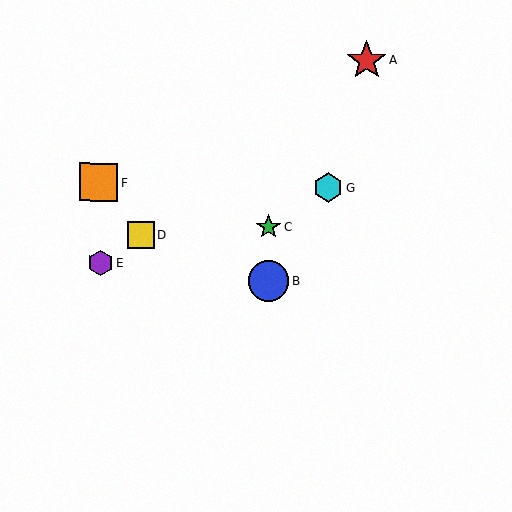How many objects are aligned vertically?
2 objects (B, C) are aligned vertically.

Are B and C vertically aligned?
Yes, both are at x≈268.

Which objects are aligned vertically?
Objects B, C are aligned vertically.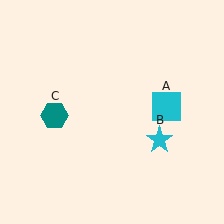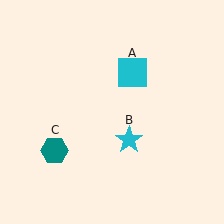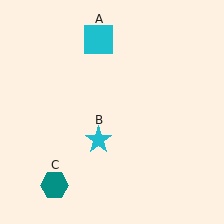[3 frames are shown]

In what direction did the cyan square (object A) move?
The cyan square (object A) moved up and to the left.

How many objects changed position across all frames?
3 objects changed position: cyan square (object A), cyan star (object B), teal hexagon (object C).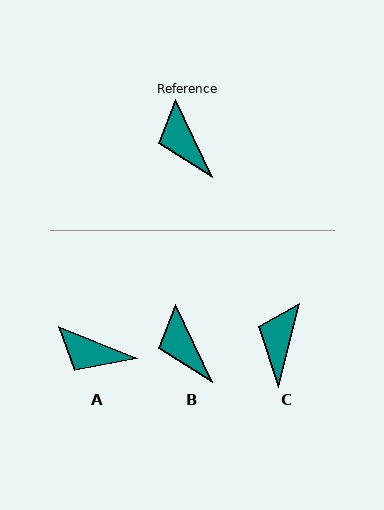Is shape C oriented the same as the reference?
No, it is off by about 40 degrees.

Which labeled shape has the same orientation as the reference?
B.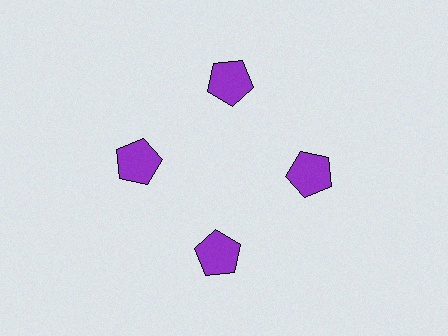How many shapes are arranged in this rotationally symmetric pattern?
There are 4 shapes, arranged in 4 groups of 1.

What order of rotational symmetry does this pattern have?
This pattern has 4-fold rotational symmetry.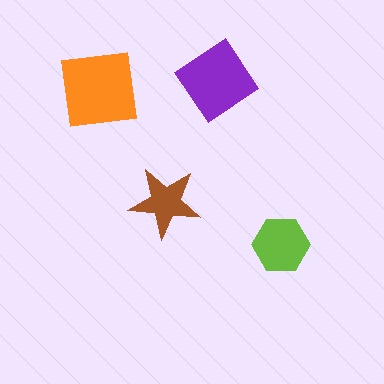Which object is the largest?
The orange square.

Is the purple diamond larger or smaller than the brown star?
Larger.